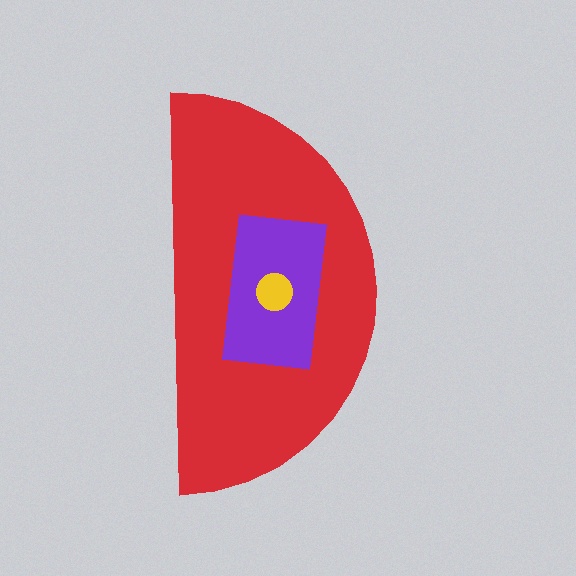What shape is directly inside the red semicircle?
The purple rectangle.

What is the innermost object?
The yellow circle.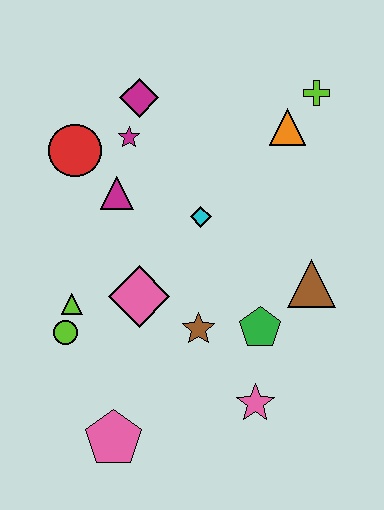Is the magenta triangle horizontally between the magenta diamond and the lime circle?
Yes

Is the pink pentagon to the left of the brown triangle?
Yes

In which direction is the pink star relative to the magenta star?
The pink star is below the magenta star.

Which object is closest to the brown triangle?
The green pentagon is closest to the brown triangle.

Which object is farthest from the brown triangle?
The red circle is farthest from the brown triangle.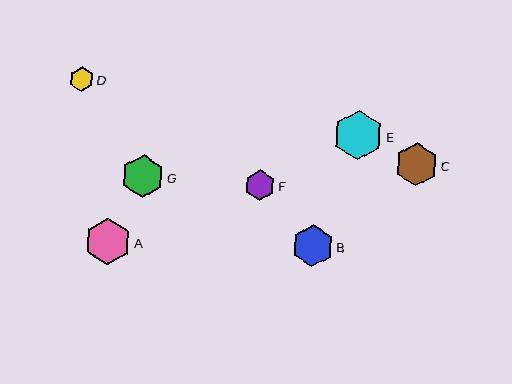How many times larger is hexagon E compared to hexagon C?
Hexagon E is approximately 1.1 times the size of hexagon C.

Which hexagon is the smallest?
Hexagon D is the smallest with a size of approximately 24 pixels.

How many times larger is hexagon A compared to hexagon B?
Hexagon A is approximately 1.1 times the size of hexagon B.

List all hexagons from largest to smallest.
From largest to smallest: E, A, G, C, B, F, D.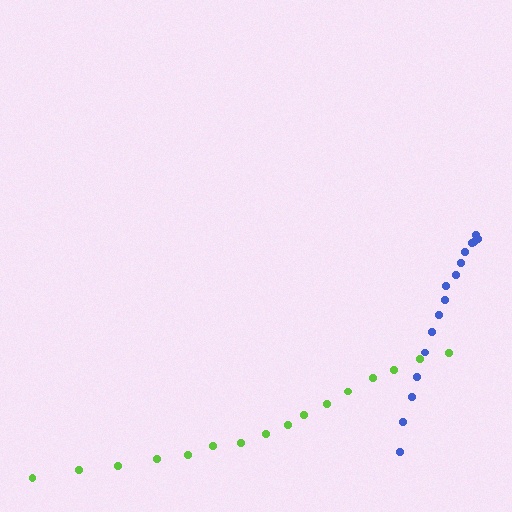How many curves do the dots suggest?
There are 2 distinct paths.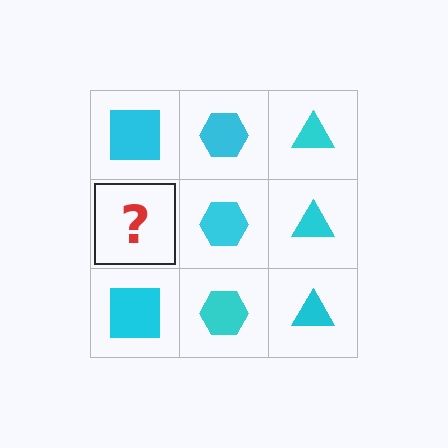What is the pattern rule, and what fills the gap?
The rule is that each column has a consistent shape. The gap should be filled with a cyan square.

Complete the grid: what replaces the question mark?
The question mark should be replaced with a cyan square.